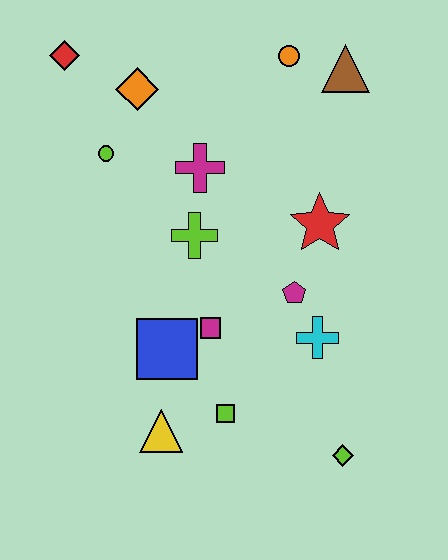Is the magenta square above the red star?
No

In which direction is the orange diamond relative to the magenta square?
The orange diamond is above the magenta square.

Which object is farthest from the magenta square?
The red diamond is farthest from the magenta square.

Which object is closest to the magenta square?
The blue square is closest to the magenta square.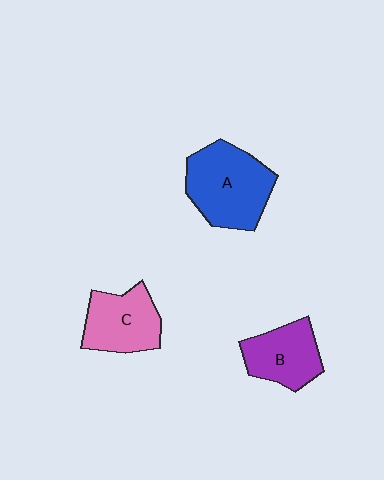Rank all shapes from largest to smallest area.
From largest to smallest: A (blue), C (pink), B (purple).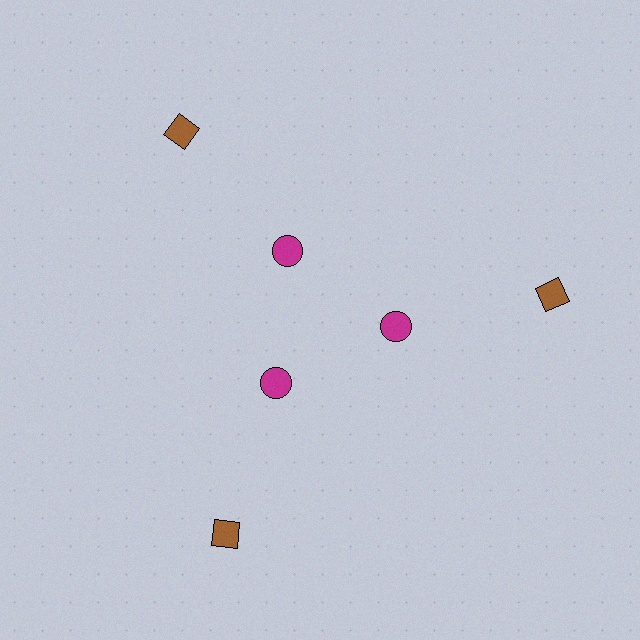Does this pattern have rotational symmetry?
Yes, this pattern has 3-fold rotational symmetry. It looks the same after rotating 120 degrees around the center.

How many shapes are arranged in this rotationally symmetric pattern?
There are 6 shapes, arranged in 3 groups of 2.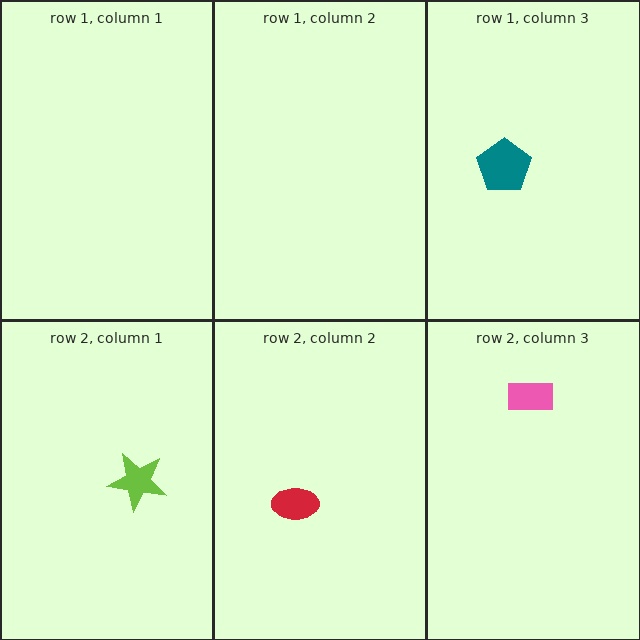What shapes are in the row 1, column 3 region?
The teal pentagon.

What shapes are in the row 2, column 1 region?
The lime star.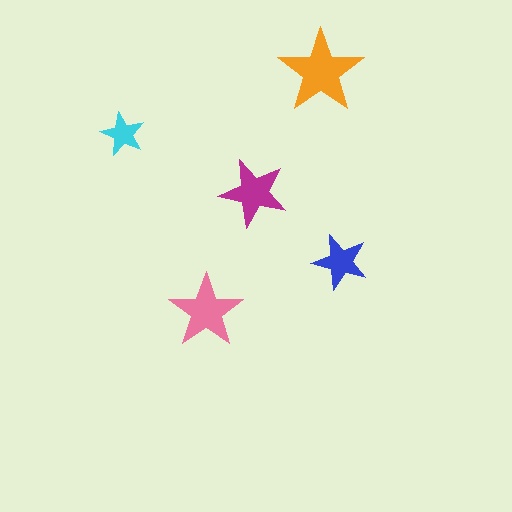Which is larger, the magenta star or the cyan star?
The magenta one.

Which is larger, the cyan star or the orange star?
The orange one.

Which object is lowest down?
The pink star is bottommost.